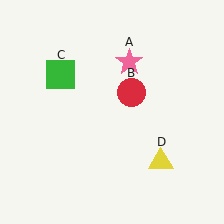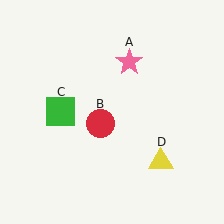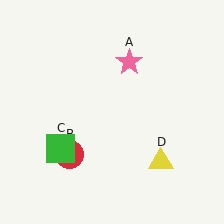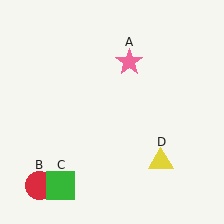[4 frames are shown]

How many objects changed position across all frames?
2 objects changed position: red circle (object B), green square (object C).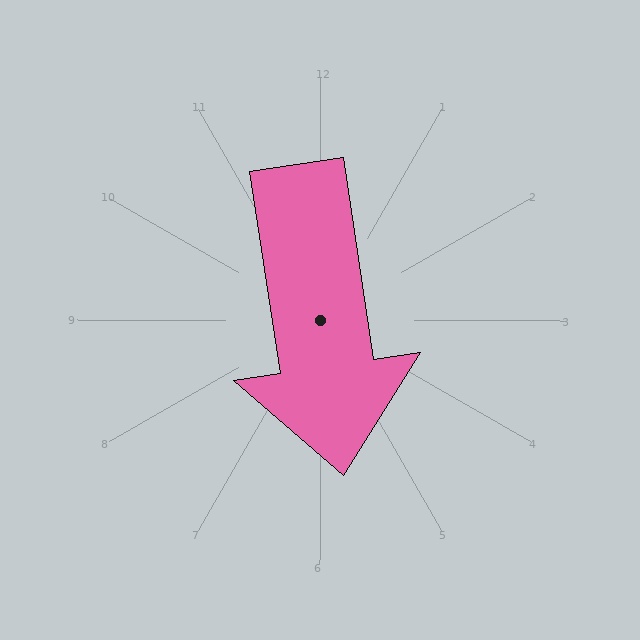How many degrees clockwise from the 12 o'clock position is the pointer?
Approximately 171 degrees.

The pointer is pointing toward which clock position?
Roughly 6 o'clock.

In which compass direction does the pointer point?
South.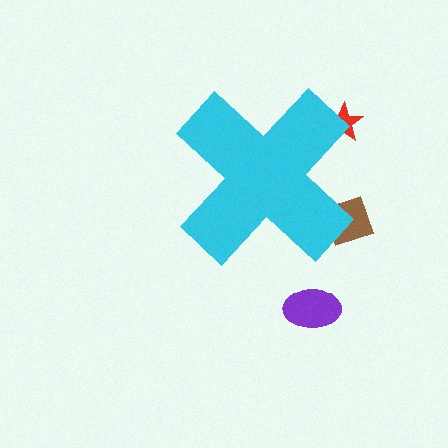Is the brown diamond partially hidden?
Yes, the brown diamond is partially hidden behind the cyan cross.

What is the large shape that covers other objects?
A cyan cross.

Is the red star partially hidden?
Yes, the red star is partially hidden behind the cyan cross.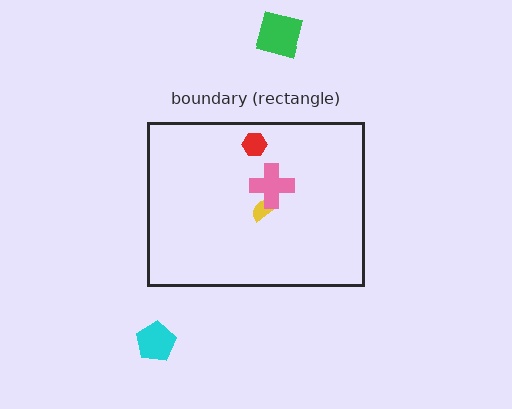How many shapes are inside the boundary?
3 inside, 2 outside.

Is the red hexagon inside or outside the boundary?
Inside.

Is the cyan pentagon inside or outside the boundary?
Outside.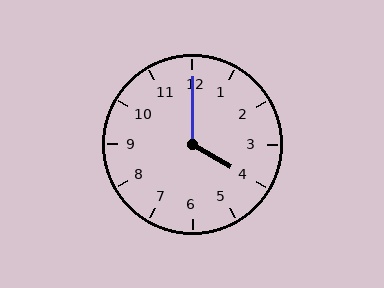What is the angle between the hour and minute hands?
Approximately 120 degrees.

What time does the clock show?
4:00.